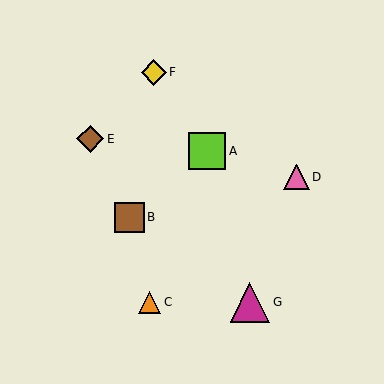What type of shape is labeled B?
Shape B is a brown square.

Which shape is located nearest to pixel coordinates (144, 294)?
The orange triangle (labeled C) at (150, 302) is nearest to that location.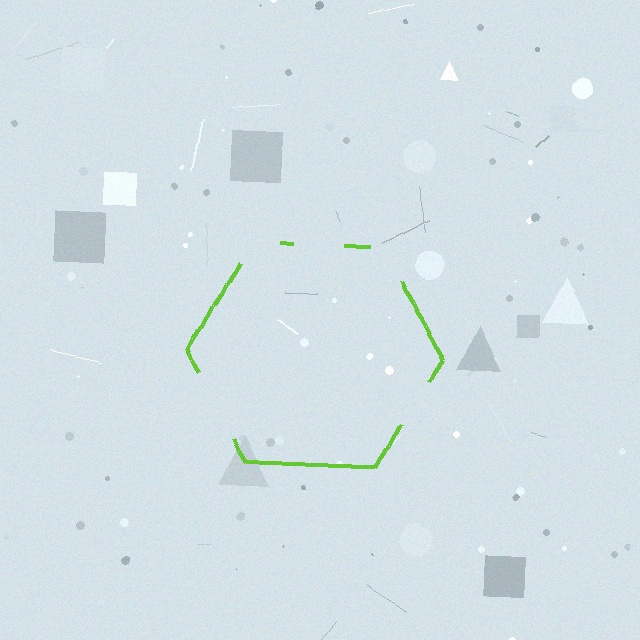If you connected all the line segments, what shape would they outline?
They would outline a hexagon.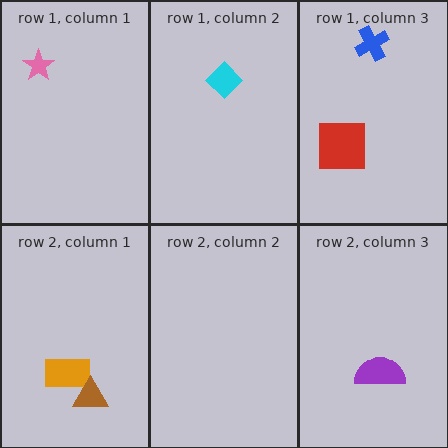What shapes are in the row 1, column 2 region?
The cyan diamond.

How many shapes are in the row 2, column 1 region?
2.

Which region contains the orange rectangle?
The row 2, column 1 region.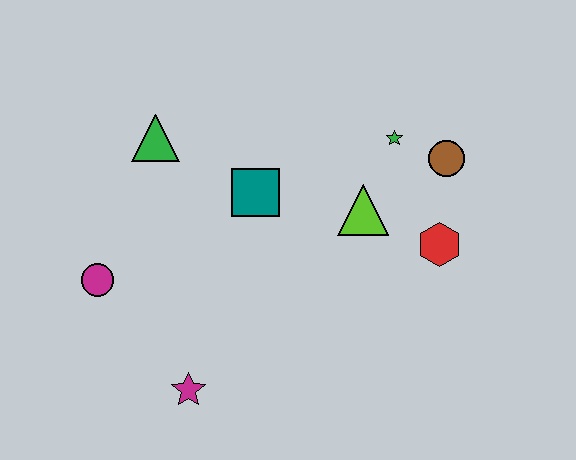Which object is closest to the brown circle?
The green star is closest to the brown circle.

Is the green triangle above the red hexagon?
Yes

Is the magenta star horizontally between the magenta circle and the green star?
Yes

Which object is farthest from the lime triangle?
The magenta circle is farthest from the lime triangle.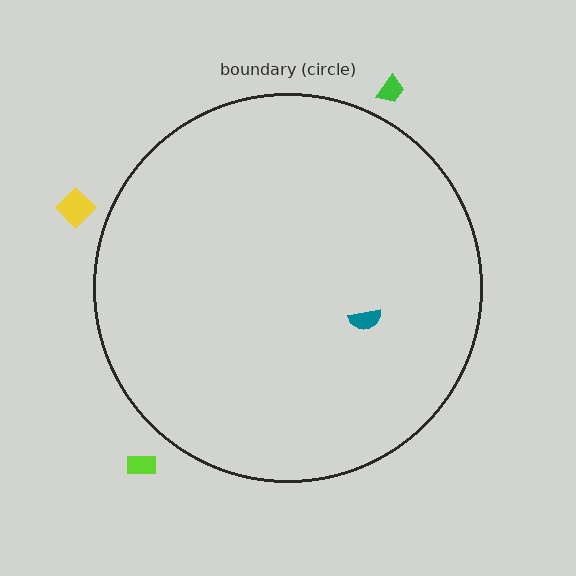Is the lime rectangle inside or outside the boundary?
Outside.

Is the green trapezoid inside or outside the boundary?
Outside.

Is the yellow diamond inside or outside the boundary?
Outside.